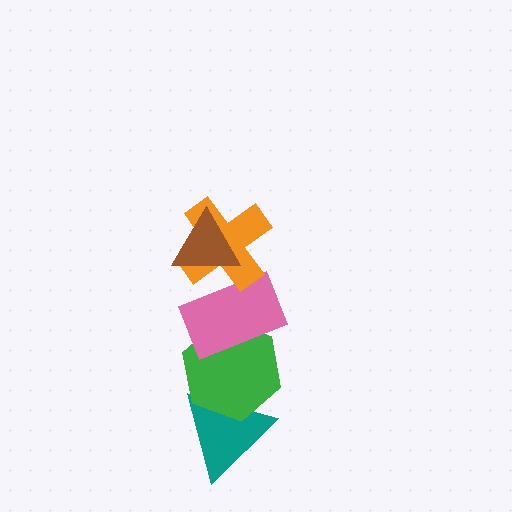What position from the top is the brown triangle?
The brown triangle is 1st from the top.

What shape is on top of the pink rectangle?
The orange cross is on top of the pink rectangle.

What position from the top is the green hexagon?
The green hexagon is 4th from the top.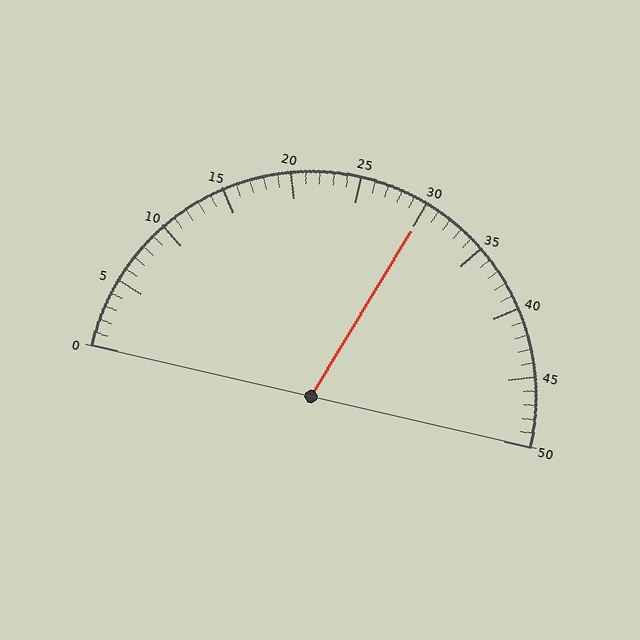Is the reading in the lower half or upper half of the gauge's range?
The reading is in the upper half of the range (0 to 50).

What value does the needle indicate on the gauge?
The needle indicates approximately 30.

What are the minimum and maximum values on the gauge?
The gauge ranges from 0 to 50.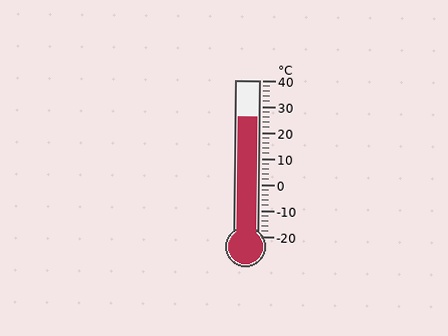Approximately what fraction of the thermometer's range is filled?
The thermometer is filled to approximately 75% of its range.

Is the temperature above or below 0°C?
The temperature is above 0°C.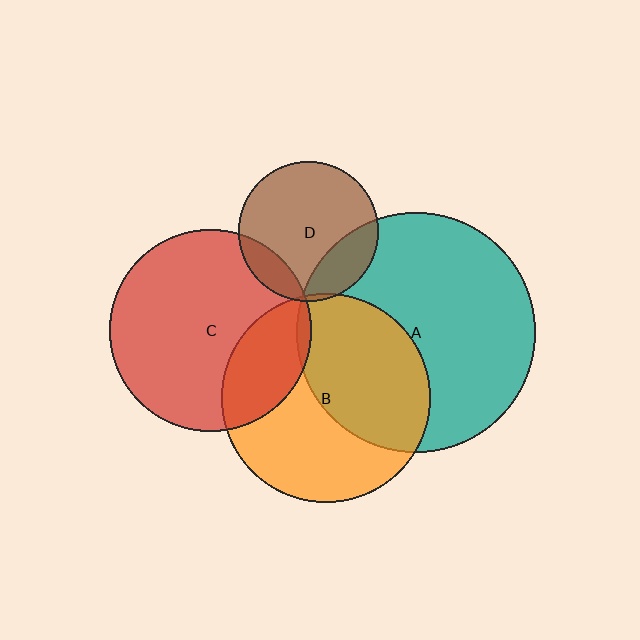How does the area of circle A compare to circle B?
Approximately 1.3 times.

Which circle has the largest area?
Circle A (teal).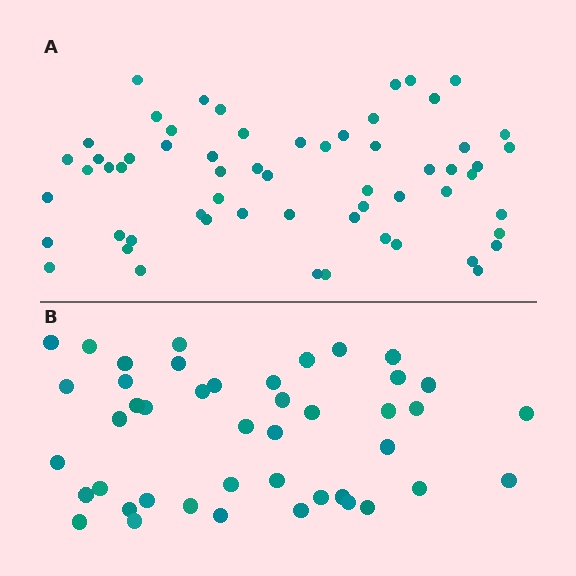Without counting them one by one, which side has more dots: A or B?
Region A (the top region) has more dots.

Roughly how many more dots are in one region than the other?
Region A has approximately 15 more dots than region B.